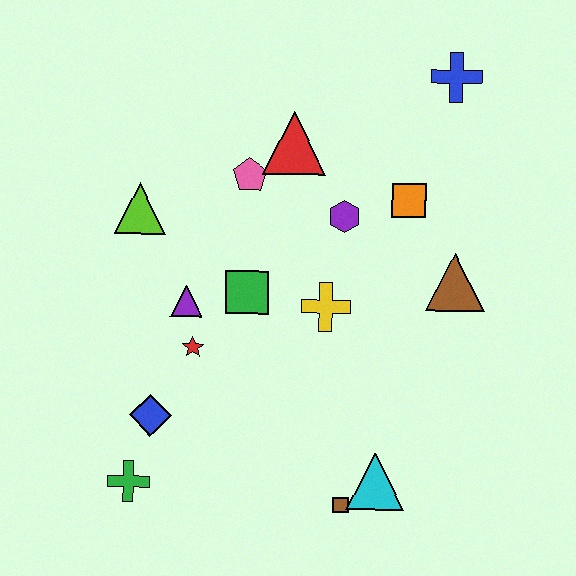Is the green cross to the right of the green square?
No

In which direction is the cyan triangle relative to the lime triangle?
The cyan triangle is below the lime triangle.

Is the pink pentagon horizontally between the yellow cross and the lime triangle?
Yes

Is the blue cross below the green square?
No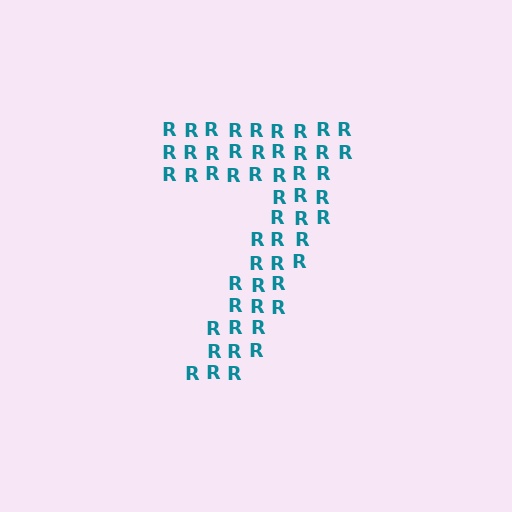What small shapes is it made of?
It is made of small letter R's.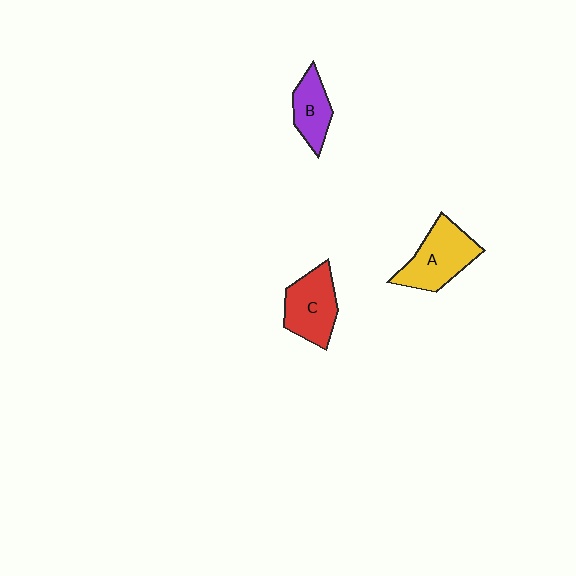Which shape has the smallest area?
Shape B (purple).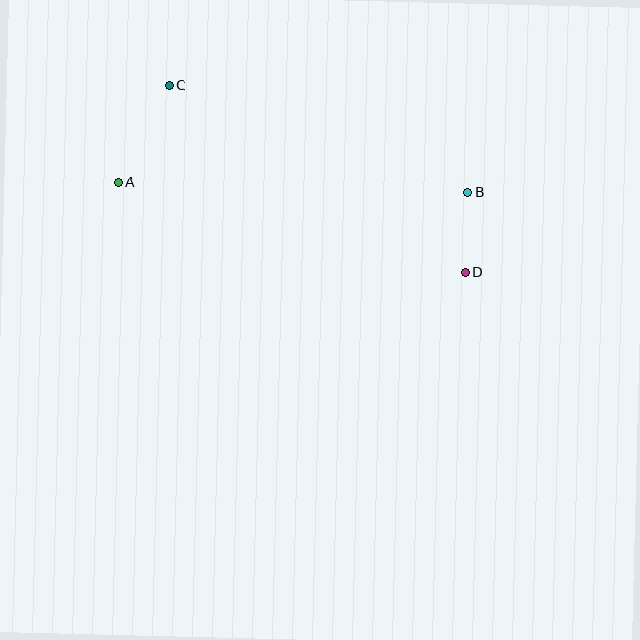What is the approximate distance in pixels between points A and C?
The distance between A and C is approximately 109 pixels.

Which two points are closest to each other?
Points B and D are closest to each other.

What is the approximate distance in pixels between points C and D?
The distance between C and D is approximately 350 pixels.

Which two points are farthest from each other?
Points A and D are farthest from each other.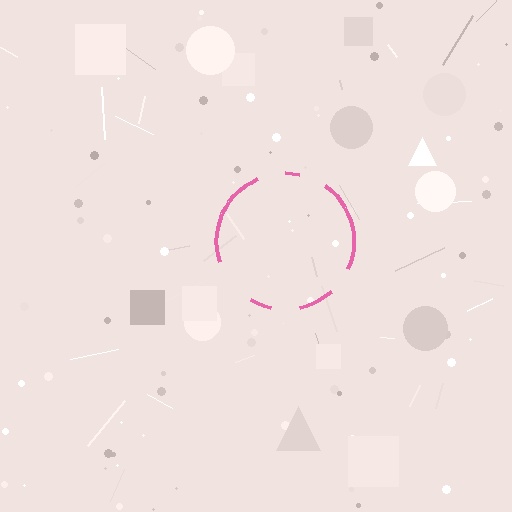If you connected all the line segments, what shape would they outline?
They would outline a circle.